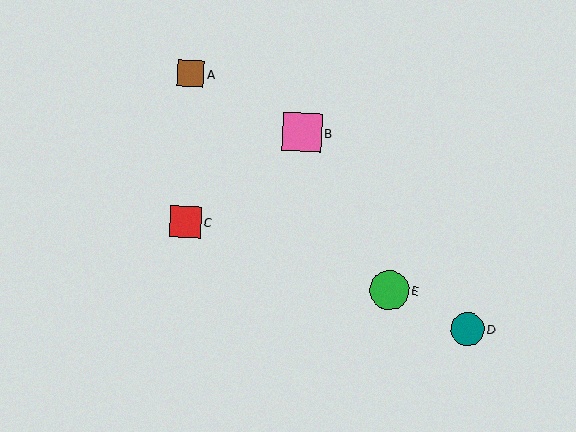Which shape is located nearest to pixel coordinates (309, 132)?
The pink square (labeled B) at (302, 132) is nearest to that location.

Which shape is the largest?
The green circle (labeled E) is the largest.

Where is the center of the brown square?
The center of the brown square is at (191, 74).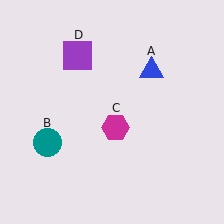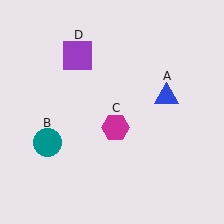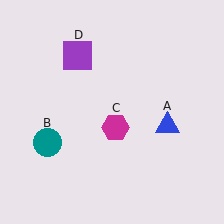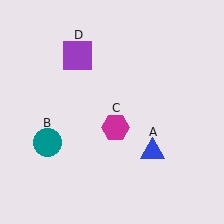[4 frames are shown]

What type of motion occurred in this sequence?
The blue triangle (object A) rotated clockwise around the center of the scene.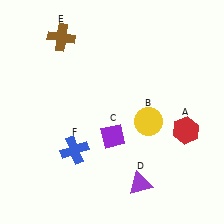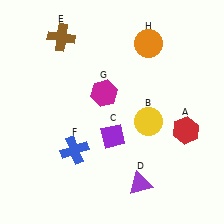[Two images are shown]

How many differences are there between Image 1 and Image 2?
There are 2 differences between the two images.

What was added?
A magenta hexagon (G), an orange circle (H) were added in Image 2.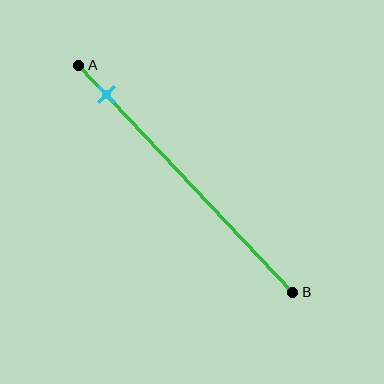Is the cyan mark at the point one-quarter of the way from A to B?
No, the mark is at about 15% from A, not at the 25% one-quarter point.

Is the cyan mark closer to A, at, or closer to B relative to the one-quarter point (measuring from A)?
The cyan mark is closer to point A than the one-quarter point of segment AB.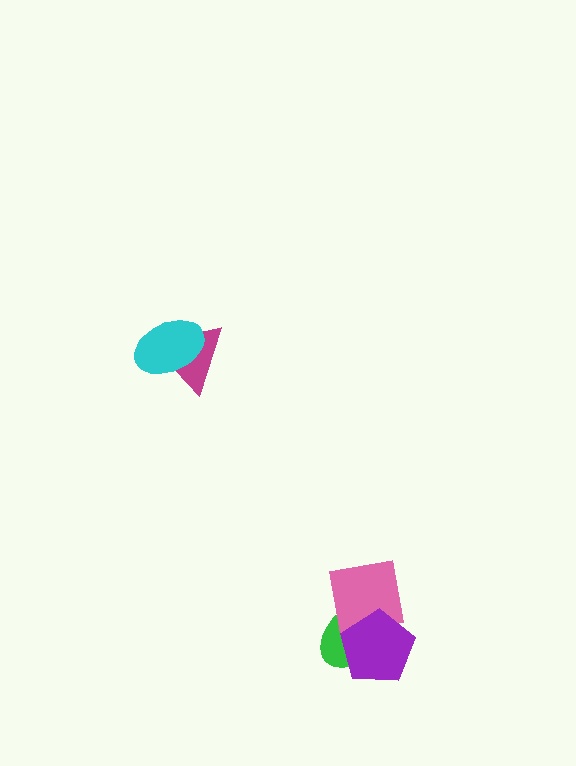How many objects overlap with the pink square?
2 objects overlap with the pink square.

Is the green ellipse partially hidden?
Yes, it is partially covered by another shape.